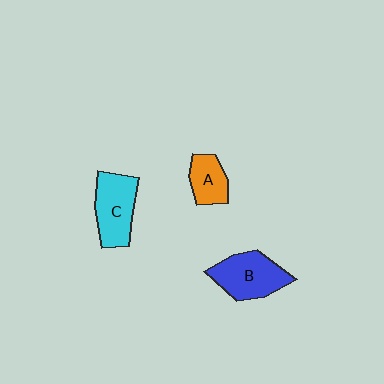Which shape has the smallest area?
Shape A (orange).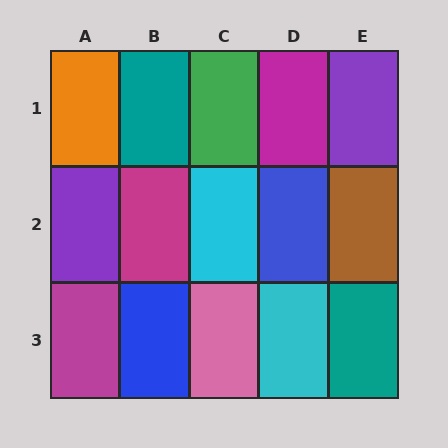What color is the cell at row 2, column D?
Blue.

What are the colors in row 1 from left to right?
Orange, teal, green, magenta, purple.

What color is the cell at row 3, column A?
Magenta.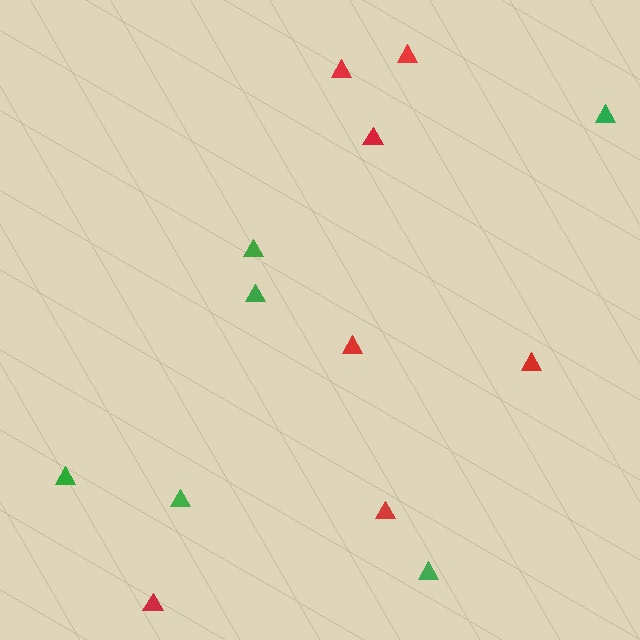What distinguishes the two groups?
There are 2 groups: one group of green triangles (6) and one group of red triangles (7).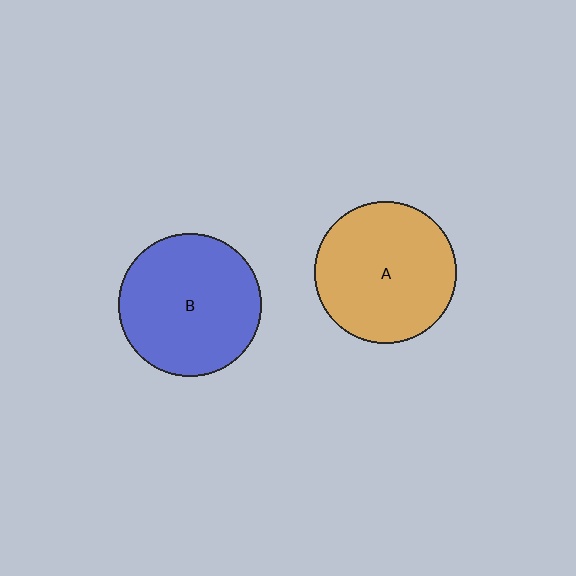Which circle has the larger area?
Circle B (blue).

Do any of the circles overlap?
No, none of the circles overlap.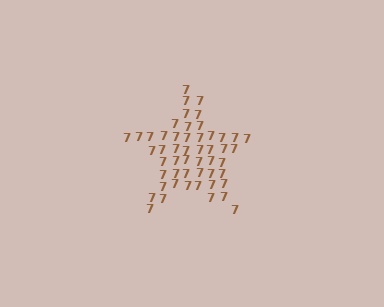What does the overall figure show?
The overall figure shows a star.